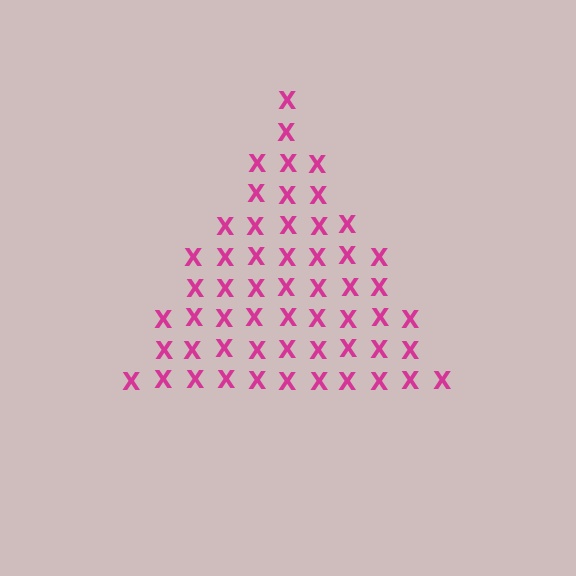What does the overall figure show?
The overall figure shows a triangle.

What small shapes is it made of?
It is made of small letter X's.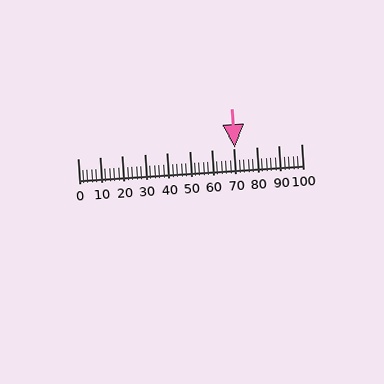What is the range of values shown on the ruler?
The ruler shows values from 0 to 100.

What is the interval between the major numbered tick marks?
The major tick marks are spaced 10 units apart.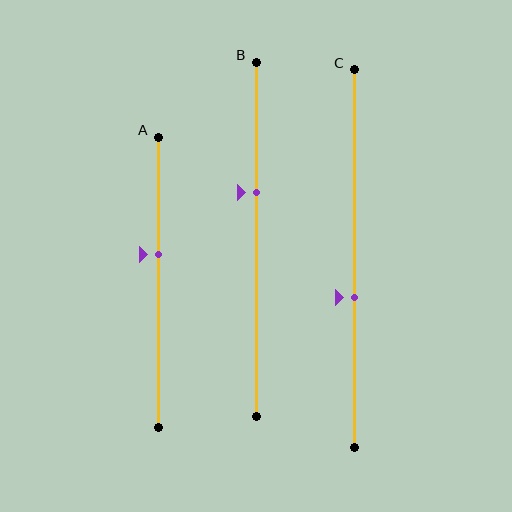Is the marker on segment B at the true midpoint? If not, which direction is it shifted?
No, the marker on segment B is shifted upward by about 13% of the segment length.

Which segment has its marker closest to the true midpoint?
Segment A has its marker closest to the true midpoint.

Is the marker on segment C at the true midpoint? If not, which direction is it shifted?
No, the marker on segment C is shifted downward by about 10% of the segment length.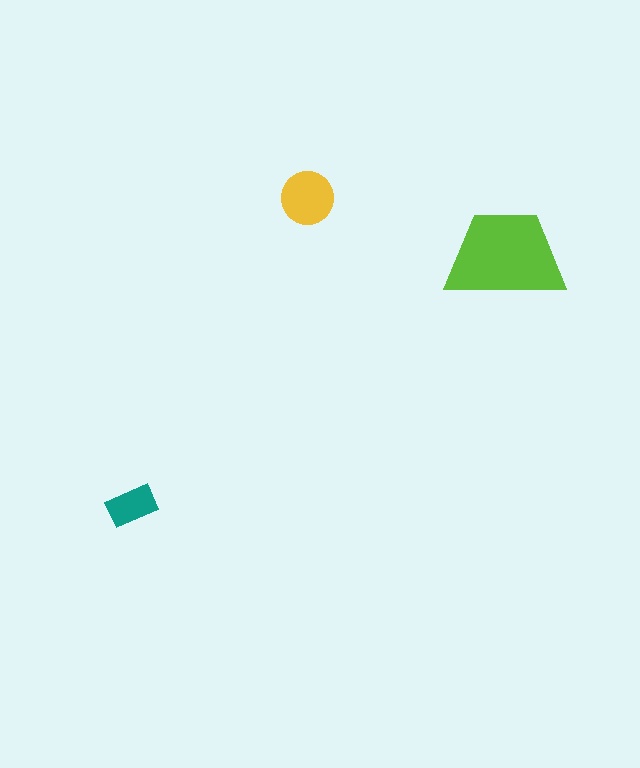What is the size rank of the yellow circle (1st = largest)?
2nd.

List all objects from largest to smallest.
The lime trapezoid, the yellow circle, the teal rectangle.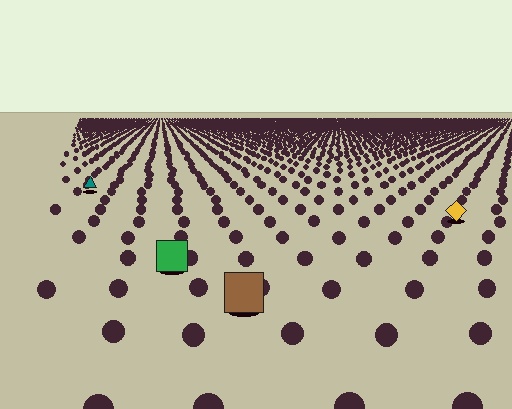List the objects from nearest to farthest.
From nearest to farthest: the brown square, the green square, the yellow diamond, the teal triangle.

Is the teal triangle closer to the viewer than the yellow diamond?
No. The yellow diamond is closer — you can tell from the texture gradient: the ground texture is coarser near it.